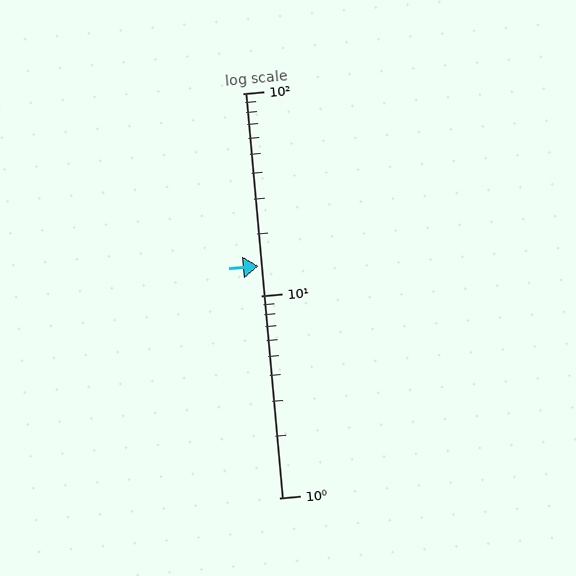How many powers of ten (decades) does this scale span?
The scale spans 2 decades, from 1 to 100.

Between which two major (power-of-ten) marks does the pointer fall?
The pointer is between 10 and 100.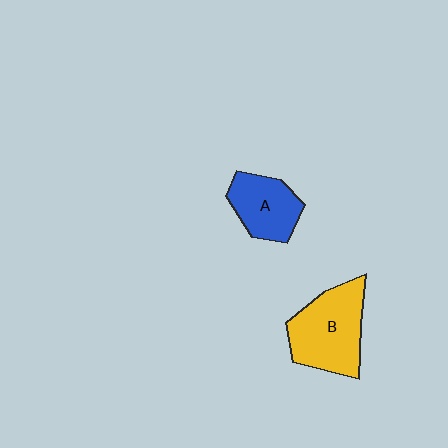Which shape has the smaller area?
Shape A (blue).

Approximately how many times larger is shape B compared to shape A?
Approximately 1.5 times.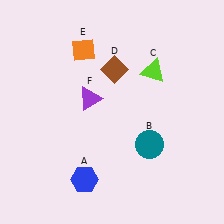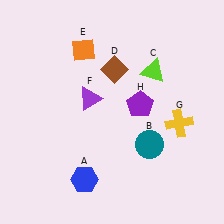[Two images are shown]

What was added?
A yellow cross (G), a purple pentagon (H) were added in Image 2.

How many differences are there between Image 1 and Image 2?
There are 2 differences between the two images.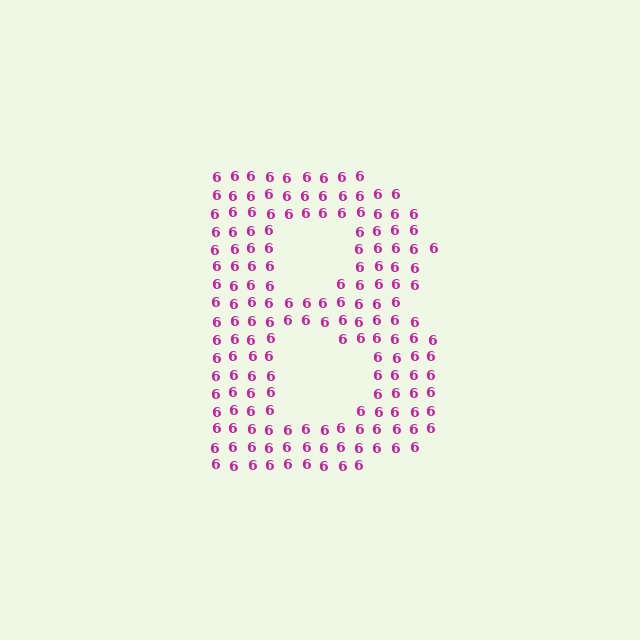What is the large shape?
The large shape is the letter B.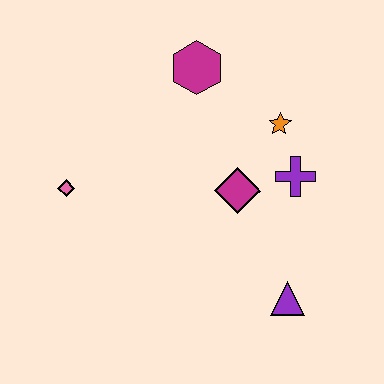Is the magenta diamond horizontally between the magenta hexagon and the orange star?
Yes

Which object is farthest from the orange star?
The pink diamond is farthest from the orange star.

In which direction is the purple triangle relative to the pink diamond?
The purple triangle is to the right of the pink diamond.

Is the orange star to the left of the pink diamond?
No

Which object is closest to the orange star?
The purple cross is closest to the orange star.